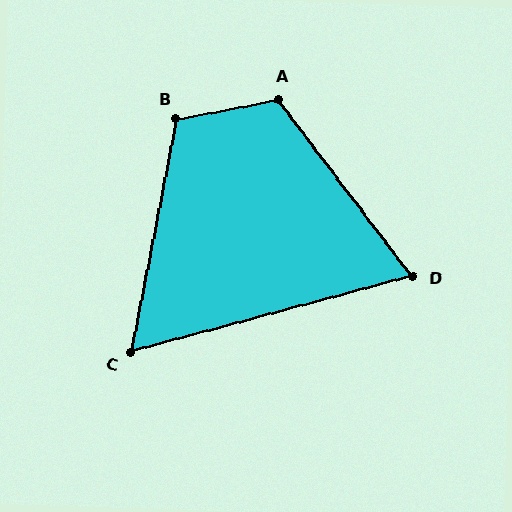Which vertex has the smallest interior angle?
C, at approximately 64 degrees.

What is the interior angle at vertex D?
Approximately 68 degrees (acute).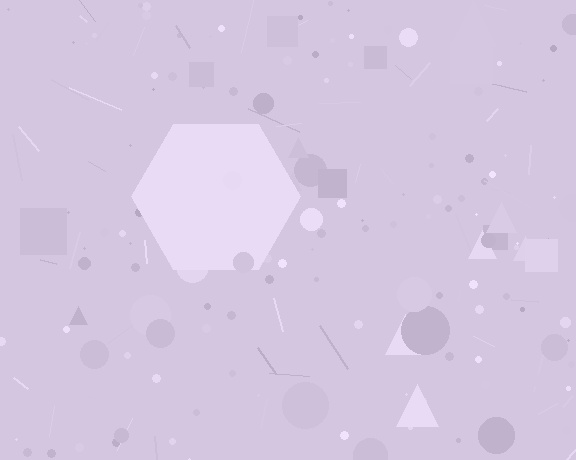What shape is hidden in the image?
A hexagon is hidden in the image.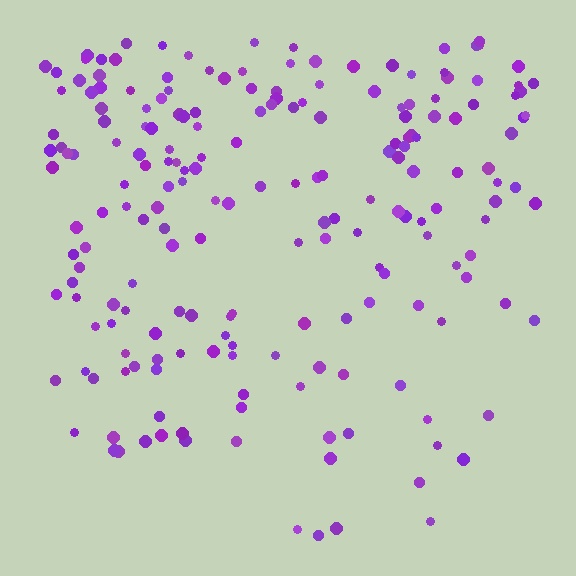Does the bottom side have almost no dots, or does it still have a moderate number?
Still a moderate number, just noticeably fewer than the top.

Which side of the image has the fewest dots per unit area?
The bottom.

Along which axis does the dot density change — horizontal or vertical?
Vertical.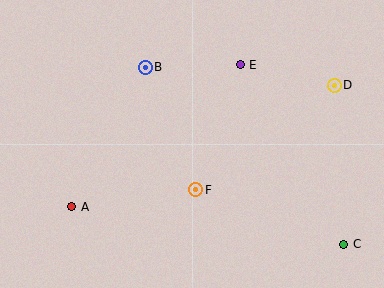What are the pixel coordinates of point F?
Point F is at (196, 190).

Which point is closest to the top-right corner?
Point D is closest to the top-right corner.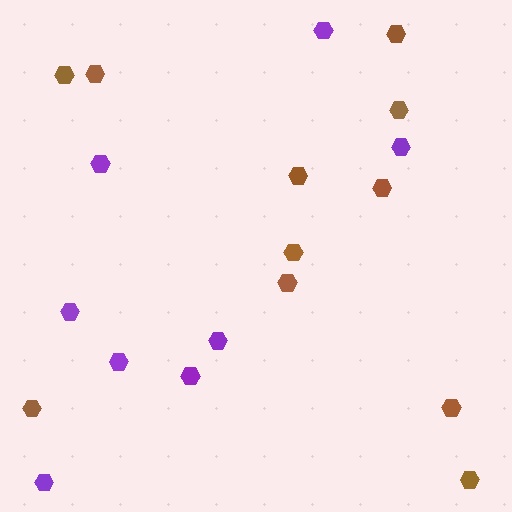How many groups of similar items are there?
There are 2 groups: one group of brown hexagons (11) and one group of purple hexagons (8).